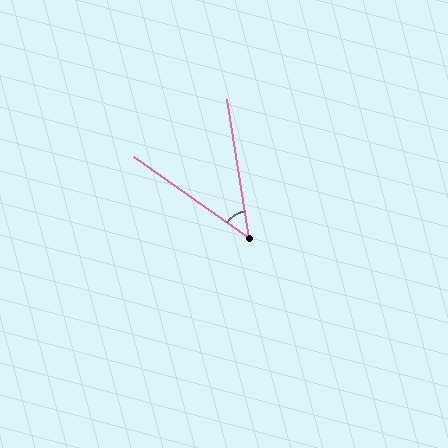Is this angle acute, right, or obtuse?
It is acute.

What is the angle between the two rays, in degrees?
Approximately 46 degrees.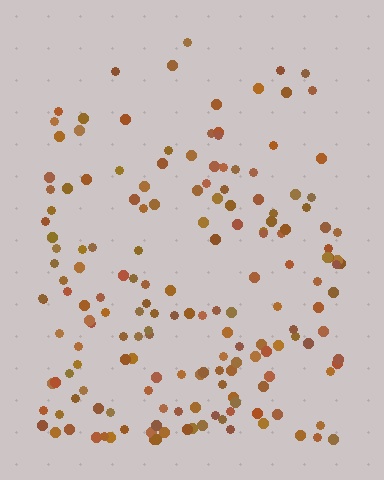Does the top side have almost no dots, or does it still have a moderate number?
Still a moderate number, just noticeably fewer than the bottom.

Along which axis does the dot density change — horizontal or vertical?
Vertical.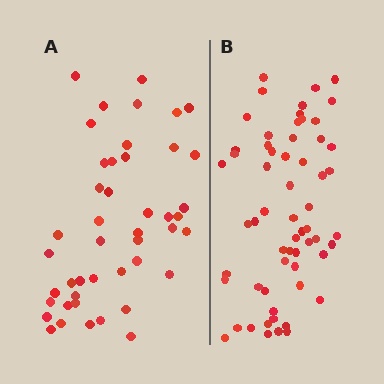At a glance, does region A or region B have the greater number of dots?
Region B (the right region) has more dots.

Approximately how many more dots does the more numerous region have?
Region B has approximately 15 more dots than region A.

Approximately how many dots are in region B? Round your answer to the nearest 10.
About 60 dots.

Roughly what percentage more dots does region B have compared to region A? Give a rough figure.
About 35% more.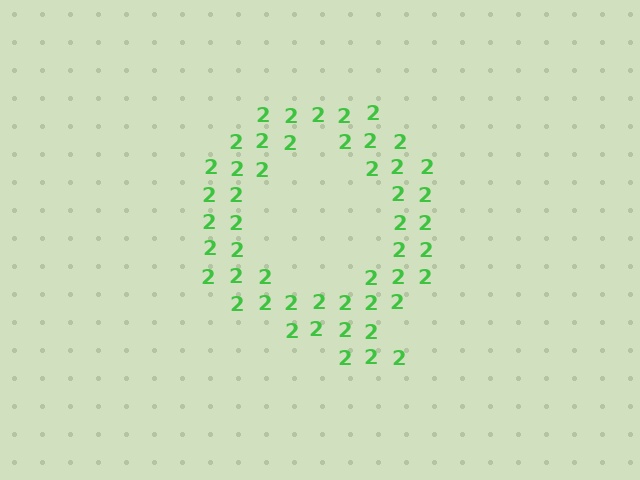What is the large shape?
The large shape is the letter Q.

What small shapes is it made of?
It is made of small digit 2's.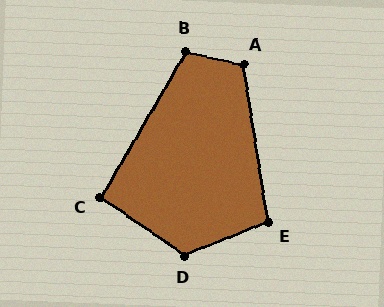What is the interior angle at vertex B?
Approximately 107 degrees (obtuse).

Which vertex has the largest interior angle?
D, at approximately 124 degrees.